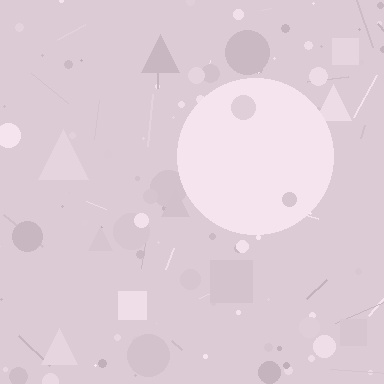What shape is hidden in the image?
A circle is hidden in the image.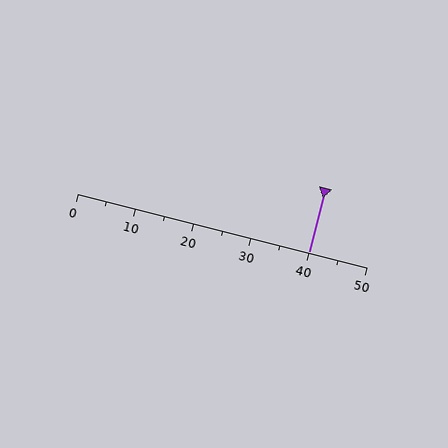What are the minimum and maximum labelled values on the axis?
The axis runs from 0 to 50.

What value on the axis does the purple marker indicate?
The marker indicates approximately 40.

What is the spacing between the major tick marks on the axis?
The major ticks are spaced 10 apart.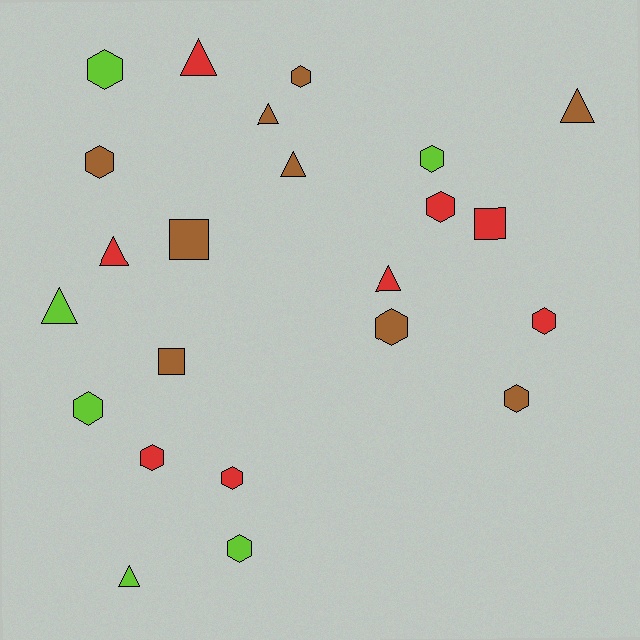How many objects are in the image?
There are 23 objects.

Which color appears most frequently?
Brown, with 9 objects.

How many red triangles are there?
There are 3 red triangles.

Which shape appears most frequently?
Hexagon, with 12 objects.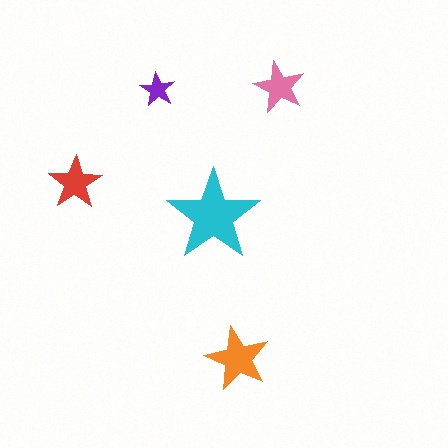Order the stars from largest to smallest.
the cyan one, the orange one, the red one, the pink one, the purple one.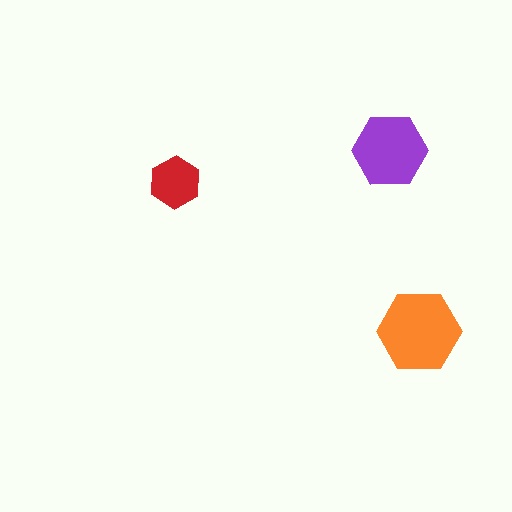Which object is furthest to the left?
The red hexagon is leftmost.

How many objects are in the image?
There are 3 objects in the image.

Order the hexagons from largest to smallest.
the orange one, the purple one, the red one.